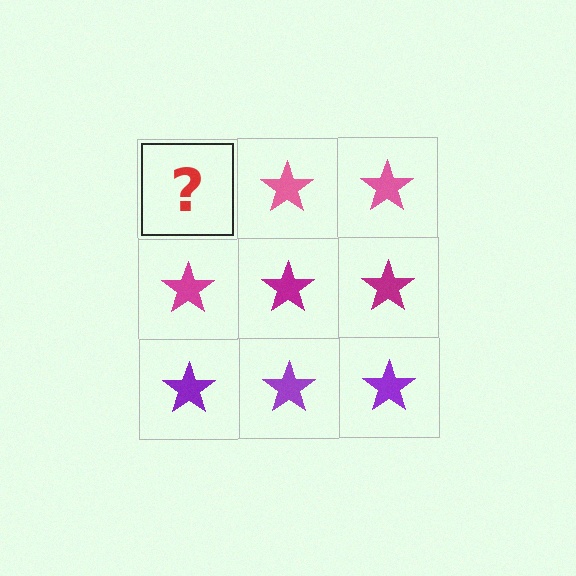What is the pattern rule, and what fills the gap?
The rule is that each row has a consistent color. The gap should be filled with a pink star.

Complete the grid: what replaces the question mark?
The question mark should be replaced with a pink star.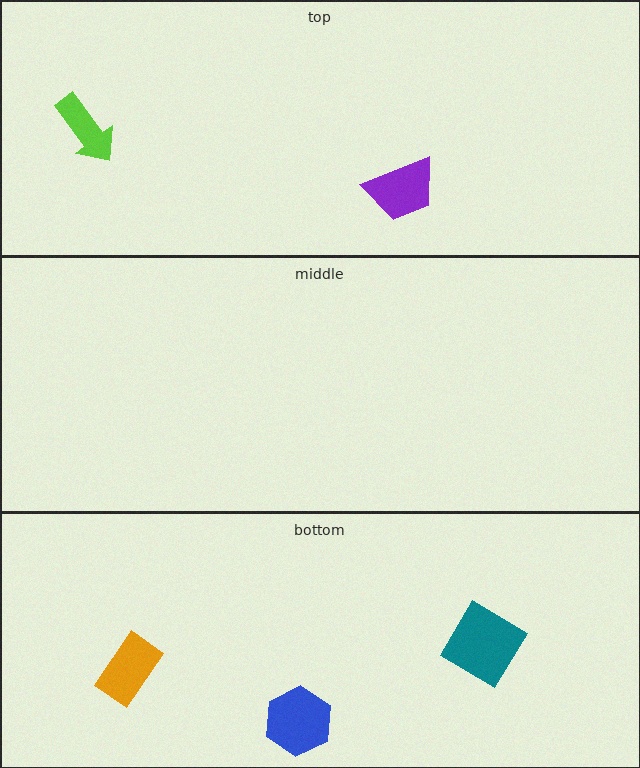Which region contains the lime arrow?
The top region.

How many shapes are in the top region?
2.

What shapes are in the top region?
The lime arrow, the purple trapezoid.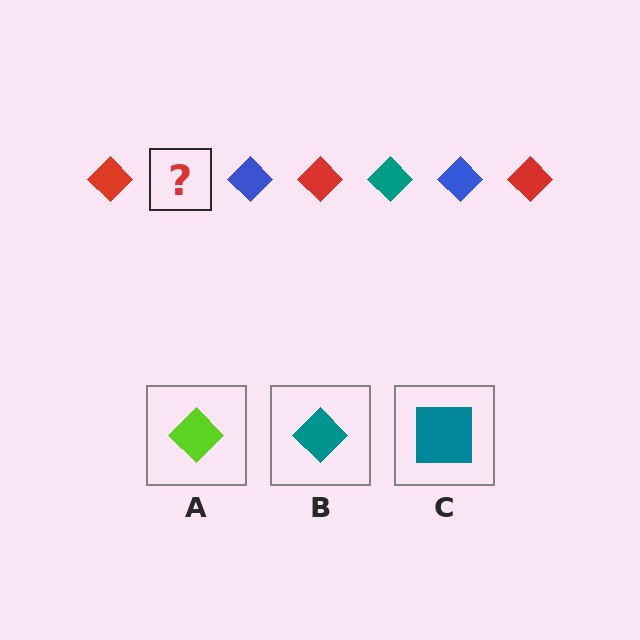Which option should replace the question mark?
Option B.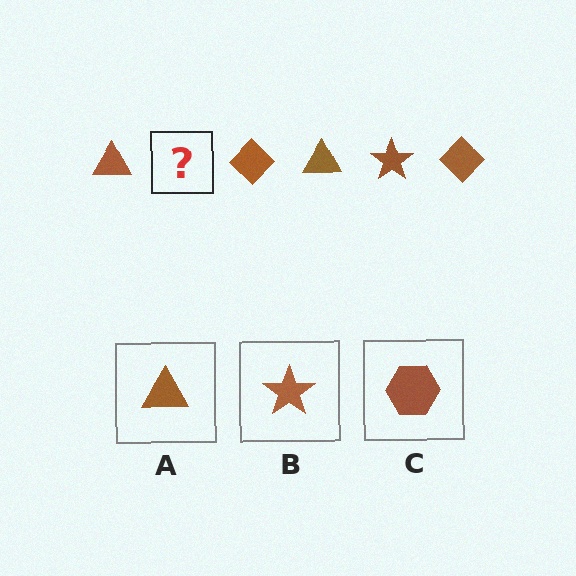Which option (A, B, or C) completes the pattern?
B.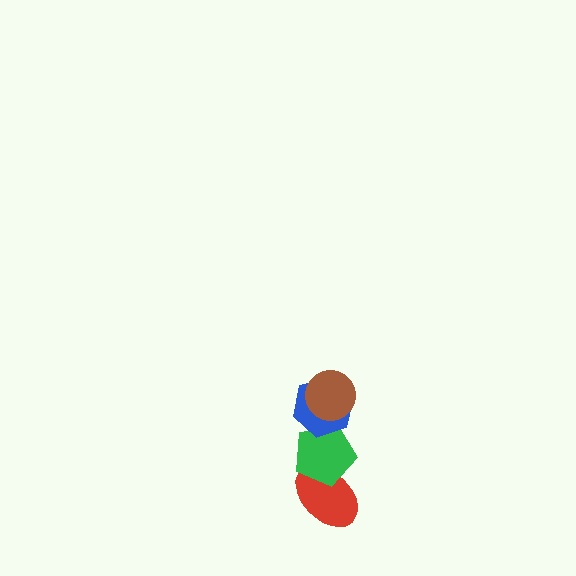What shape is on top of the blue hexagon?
The brown circle is on top of the blue hexagon.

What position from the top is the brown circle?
The brown circle is 1st from the top.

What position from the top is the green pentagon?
The green pentagon is 3rd from the top.